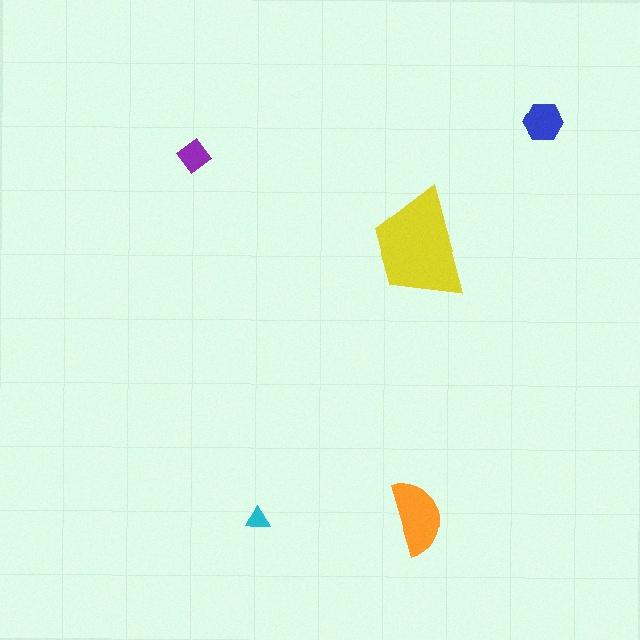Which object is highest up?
The blue hexagon is topmost.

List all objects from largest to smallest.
The yellow trapezoid, the orange semicircle, the blue hexagon, the purple diamond, the cyan triangle.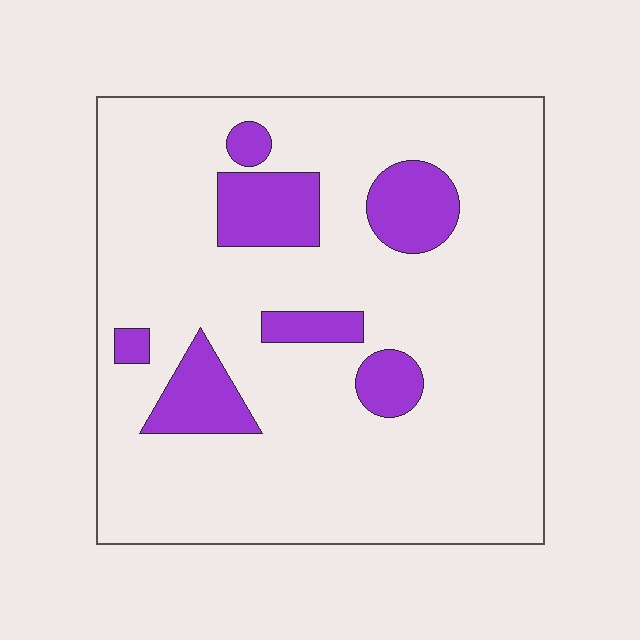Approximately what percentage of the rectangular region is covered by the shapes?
Approximately 15%.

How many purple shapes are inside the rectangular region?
7.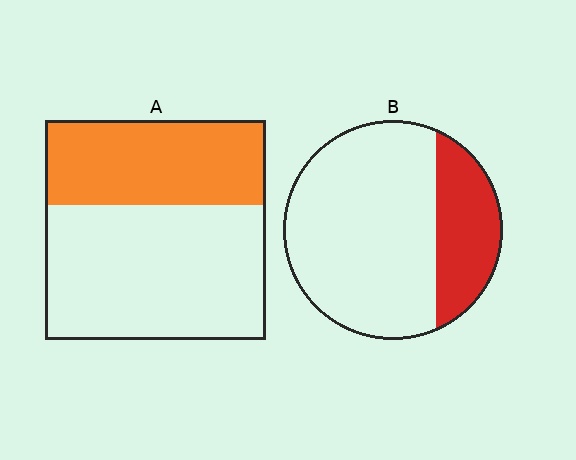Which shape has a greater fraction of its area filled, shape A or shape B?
Shape A.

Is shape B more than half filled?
No.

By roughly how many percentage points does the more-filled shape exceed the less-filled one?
By roughly 15 percentage points (A over B).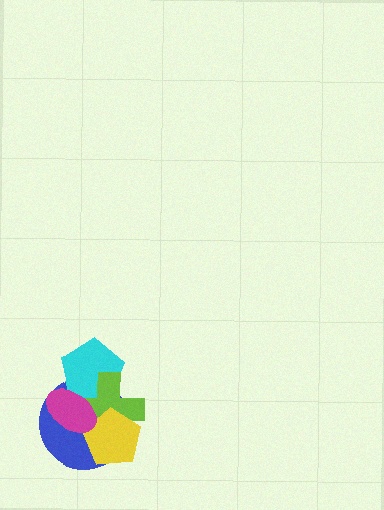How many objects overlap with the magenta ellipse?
5 objects overlap with the magenta ellipse.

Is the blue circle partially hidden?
Yes, it is partially covered by another shape.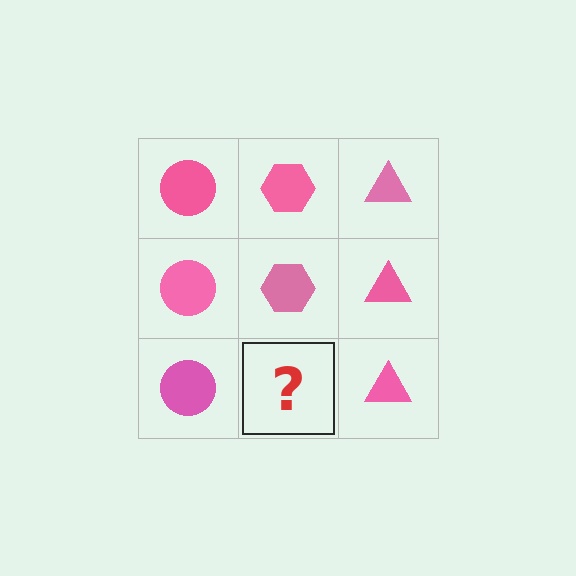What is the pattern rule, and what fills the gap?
The rule is that each column has a consistent shape. The gap should be filled with a pink hexagon.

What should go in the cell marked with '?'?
The missing cell should contain a pink hexagon.